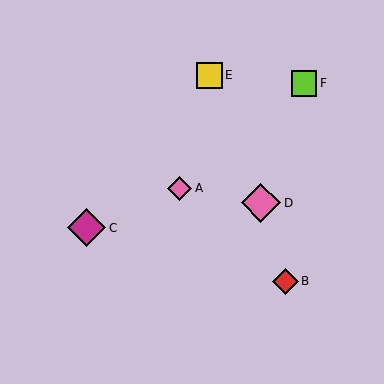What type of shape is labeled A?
Shape A is a pink diamond.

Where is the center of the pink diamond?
The center of the pink diamond is at (180, 188).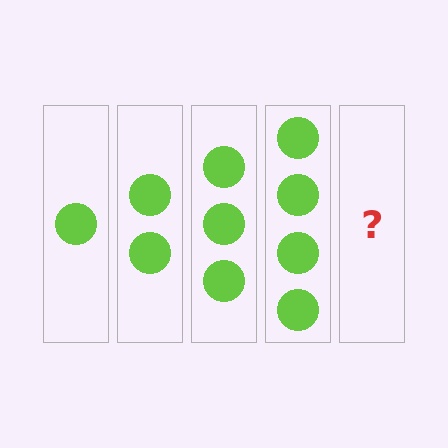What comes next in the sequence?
The next element should be 5 circles.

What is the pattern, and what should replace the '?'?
The pattern is that each step adds one more circle. The '?' should be 5 circles.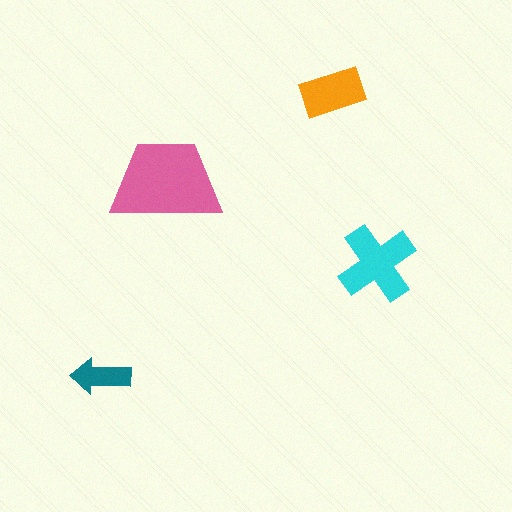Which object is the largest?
The pink trapezoid.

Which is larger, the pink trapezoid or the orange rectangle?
The pink trapezoid.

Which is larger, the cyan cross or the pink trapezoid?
The pink trapezoid.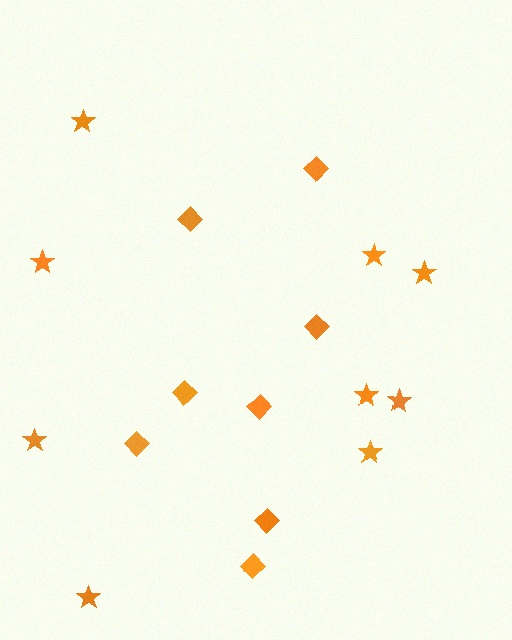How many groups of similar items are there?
There are 2 groups: one group of diamonds (8) and one group of stars (9).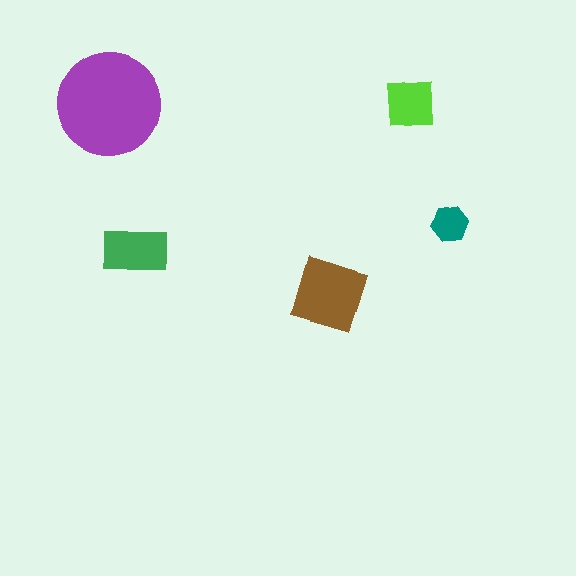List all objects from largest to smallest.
The purple circle, the brown square, the green rectangle, the lime square, the teal hexagon.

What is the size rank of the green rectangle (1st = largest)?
3rd.